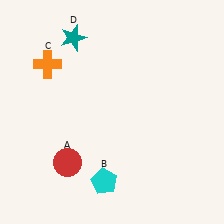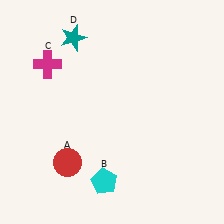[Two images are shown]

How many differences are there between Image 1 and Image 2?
There is 1 difference between the two images.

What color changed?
The cross (C) changed from orange in Image 1 to magenta in Image 2.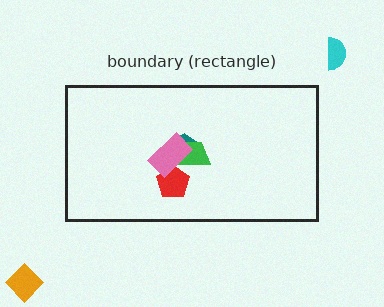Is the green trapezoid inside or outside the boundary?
Inside.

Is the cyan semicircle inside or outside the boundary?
Outside.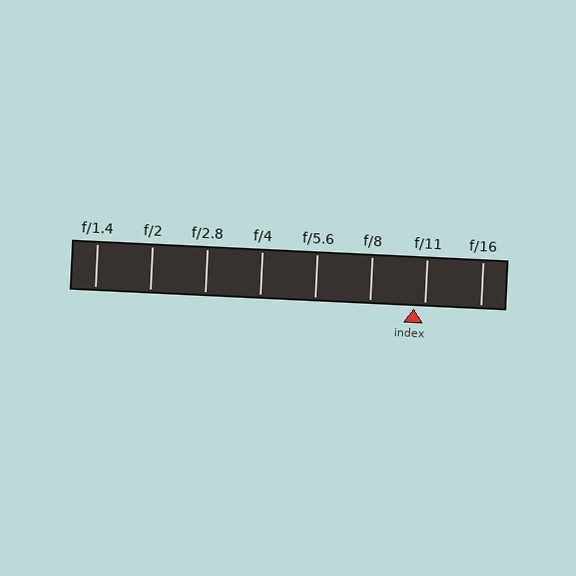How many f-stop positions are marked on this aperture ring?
There are 8 f-stop positions marked.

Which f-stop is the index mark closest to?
The index mark is closest to f/11.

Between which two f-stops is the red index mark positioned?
The index mark is between f/8 and f/11.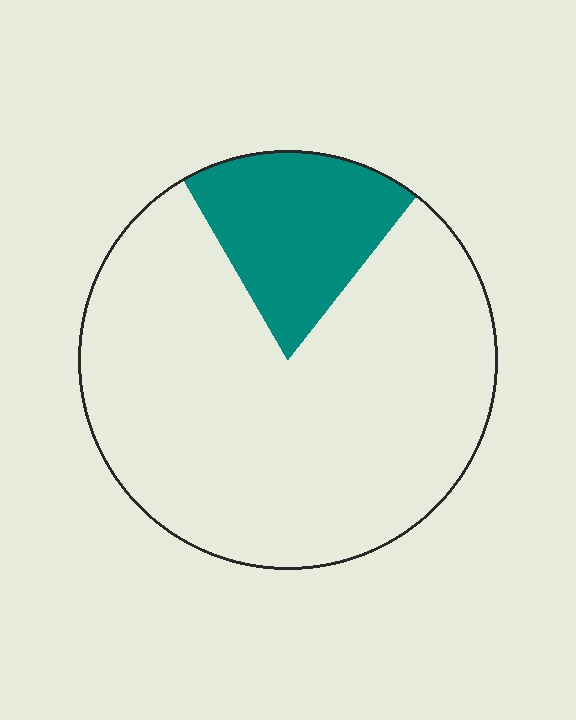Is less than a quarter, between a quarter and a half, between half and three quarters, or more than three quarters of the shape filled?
Less than a quarter.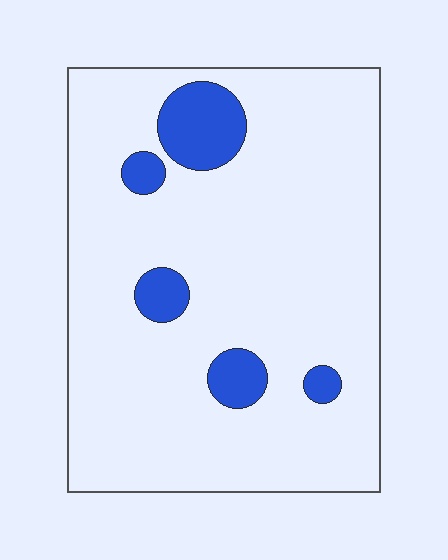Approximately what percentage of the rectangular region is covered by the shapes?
Approximately 10%.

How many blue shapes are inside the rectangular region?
5.